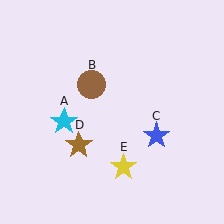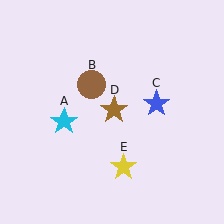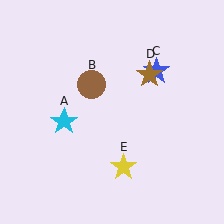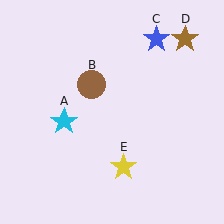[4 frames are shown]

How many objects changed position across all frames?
2 objects changed position: blue star (object C), brown star (object D).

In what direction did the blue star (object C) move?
The blue star (object C) moved up.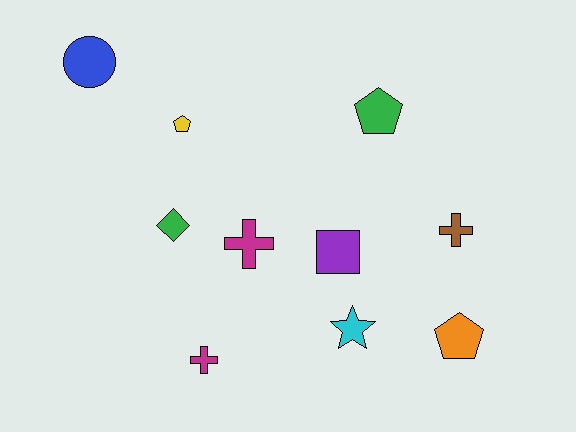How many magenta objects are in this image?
There are 2 magenta objects.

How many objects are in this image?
There are 10 objects.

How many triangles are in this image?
There are no triangles.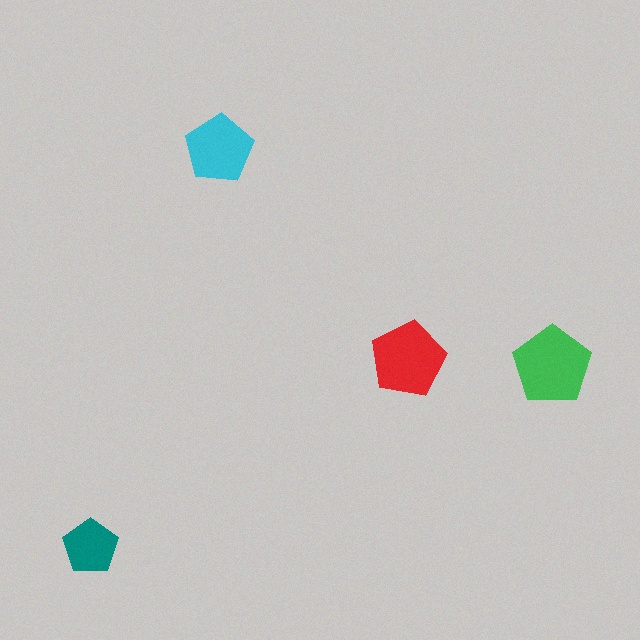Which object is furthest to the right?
The green pentagon is rightmost.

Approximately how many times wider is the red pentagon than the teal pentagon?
About 1.5 times wider.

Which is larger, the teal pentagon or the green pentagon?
The green one.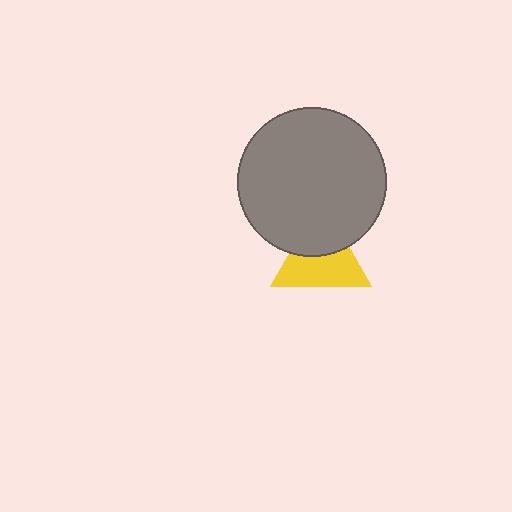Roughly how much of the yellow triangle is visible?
About half of it is visible (roughly 60%).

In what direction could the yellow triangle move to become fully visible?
The yellow triangle could move down. That would shift it out from behind the gray circle entirely.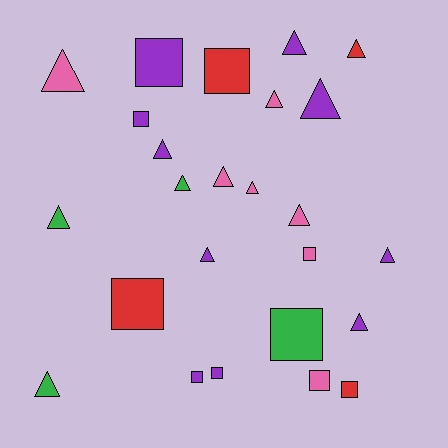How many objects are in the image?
There are 25 objects.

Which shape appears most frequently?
Triangle, with 15 objects.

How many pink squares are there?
There are 2 pink squares.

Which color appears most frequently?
Purple, with 10 objects.